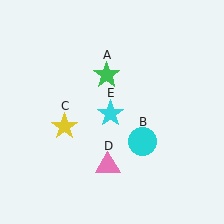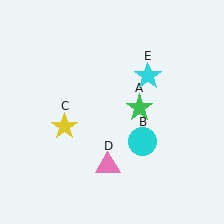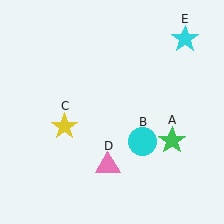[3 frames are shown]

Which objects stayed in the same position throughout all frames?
Cyan circle (object B) and yellow star (object C) and pink triangle (object D) remained stationary.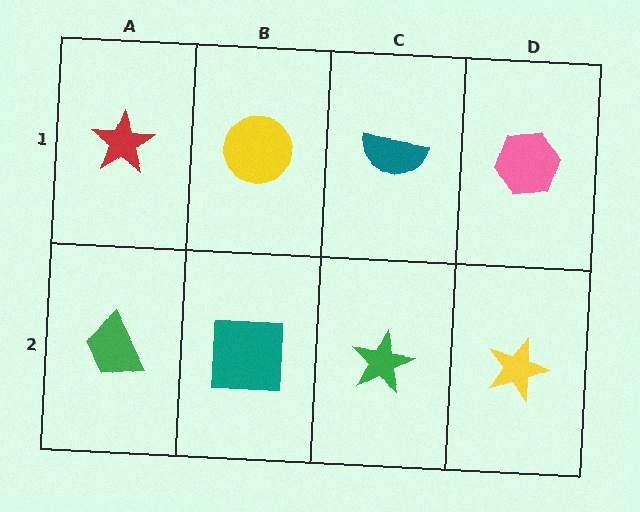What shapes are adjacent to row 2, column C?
A teal semicircle (row 1, column C), a teal square (row 2, column B), a yellow star (row 2, column D).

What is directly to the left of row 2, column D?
A green star.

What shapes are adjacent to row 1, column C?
A green star (row 2, column C), a yellow circle (row 1, column B), a pink hexagon (row 1, column D).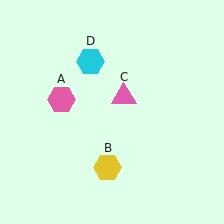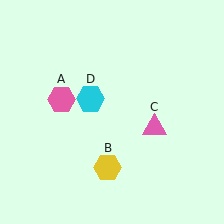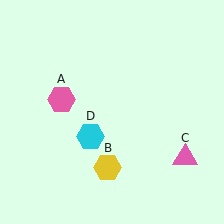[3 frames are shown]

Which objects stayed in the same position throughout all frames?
Pink hexagon (object A) and yellow hexagon (object B) remained stationary.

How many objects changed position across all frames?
2 objects changed position: pink triangle (object C), cyan hexagon (object D).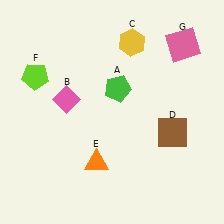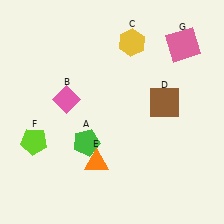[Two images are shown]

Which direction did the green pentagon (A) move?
The green pentagon (A) moved down.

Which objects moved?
The objects that moved are: the green pentagon (A), the brown square (D), the lime pentagon (F).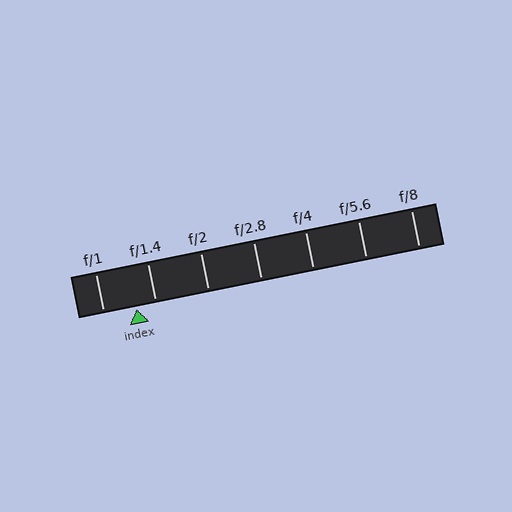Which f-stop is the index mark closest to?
The index mark is closest to f/1.4.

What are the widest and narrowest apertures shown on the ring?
The widest aperture shown is f/1 and the narrowest is f/8.